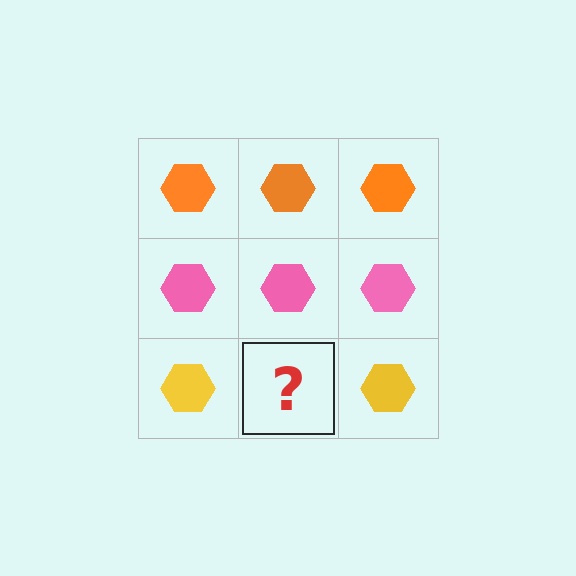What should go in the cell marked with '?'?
The missing cell should contain a yellow hexagon.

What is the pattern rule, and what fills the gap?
The rule is that each row has a consistent color. The gap should be filled with a yellow hexagon.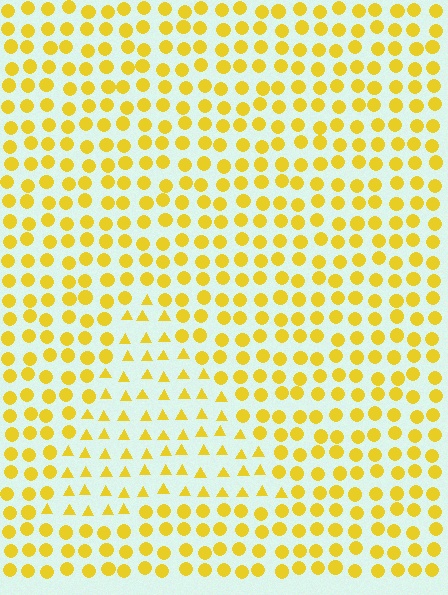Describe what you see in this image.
The image is filled with small yellow elements arranged in a uniform grid. A triangle-shaped region contains triangles, while the surrounding area contains circles. The boundary is defined purely by the change in element shape.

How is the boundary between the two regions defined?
The boundary is defined by a change in element shape: triangles inside vs. circles outside. All elements share the same color and spacing.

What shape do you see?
I see a triangle.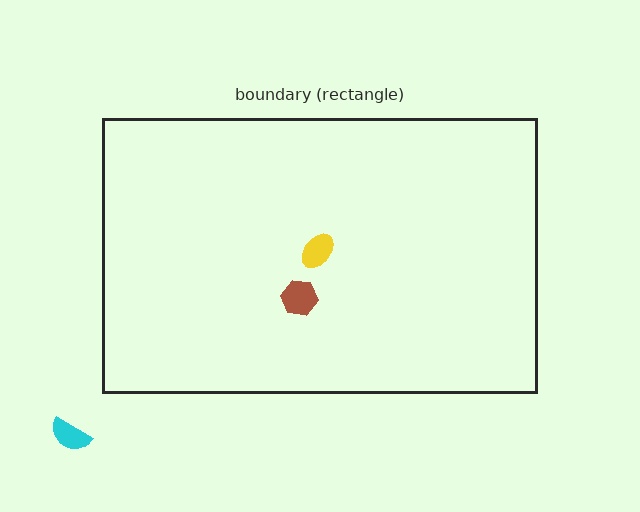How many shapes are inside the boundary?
2 inside, 1 outside.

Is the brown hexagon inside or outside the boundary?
Inside.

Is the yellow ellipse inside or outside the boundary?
Inside.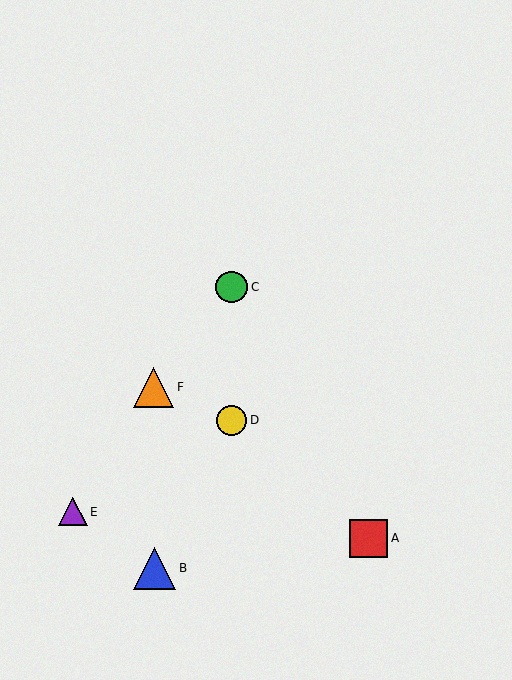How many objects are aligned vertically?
2 objects (C, D) are aligned vertically.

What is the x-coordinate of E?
Object E is at x≈73.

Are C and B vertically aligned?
No, C is at x≈232 and B is at x≈155.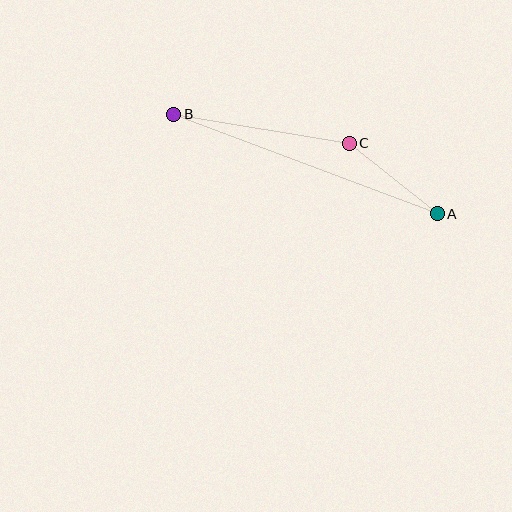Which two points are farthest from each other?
Points A and B are farthest from each other.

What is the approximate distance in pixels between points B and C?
The distance between B and C is approximately 178 pixels.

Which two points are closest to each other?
Points A and C are closest to each other.